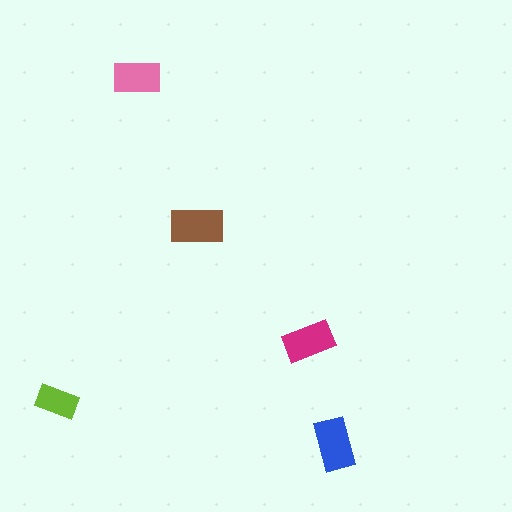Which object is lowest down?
The blue rectangle is bottommost.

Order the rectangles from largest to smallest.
the brown one, the blue one, the magenta one, the pink one, the lime one.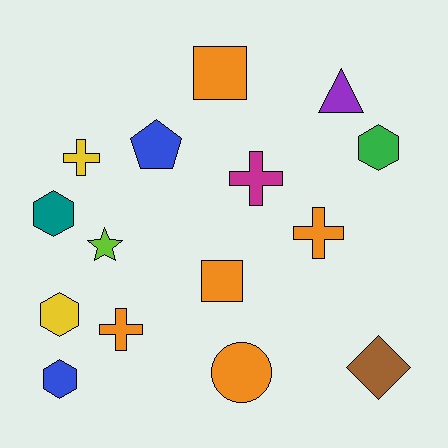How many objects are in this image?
There are 15 objects.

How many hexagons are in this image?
There are 4 hexagons.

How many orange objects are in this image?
There are 5 orange objects.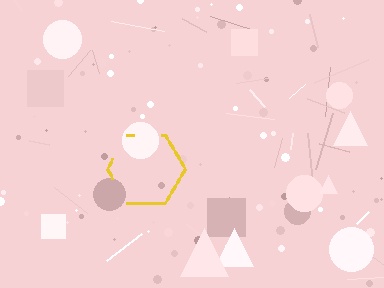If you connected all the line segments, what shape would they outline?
They would outline a hexagon.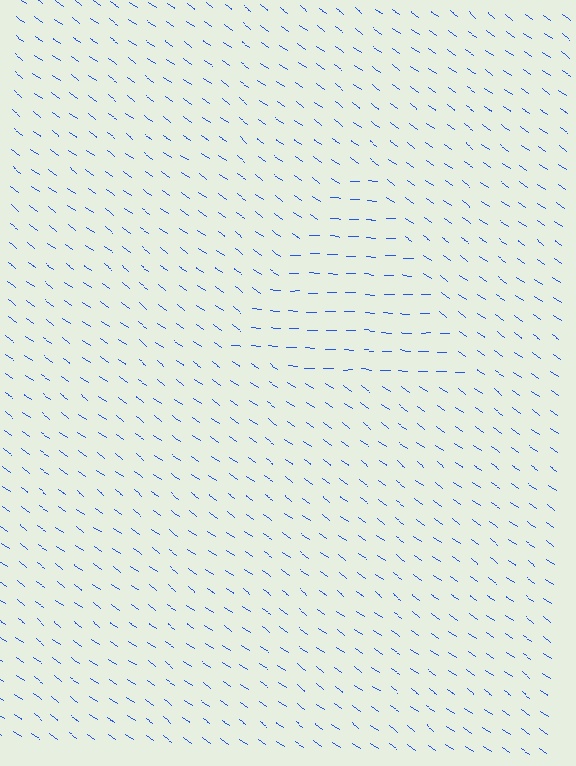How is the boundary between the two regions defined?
The boundary is defined purely by a change in line orientation (approximately 34 degrees difference). All lines are the same color and thickness.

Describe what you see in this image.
The image is filled with small blue line segments. A triangle region in the image has lines oriented differently from the surrounding lines, creating a visible texture boundary.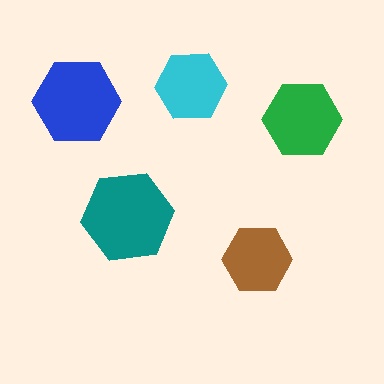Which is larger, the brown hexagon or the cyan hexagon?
The cyan one.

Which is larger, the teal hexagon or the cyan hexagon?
The teal one.